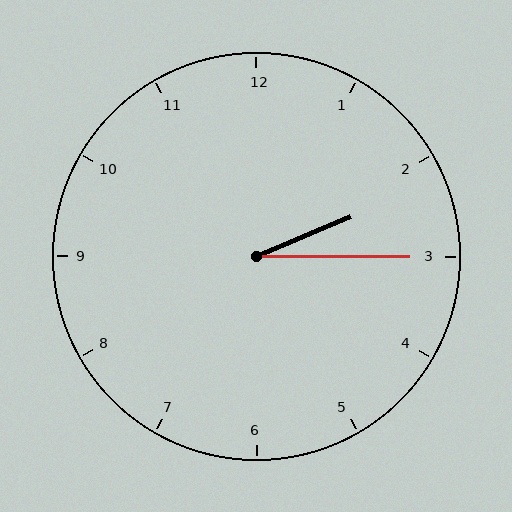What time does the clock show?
2:15.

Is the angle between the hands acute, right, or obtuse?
It is acute.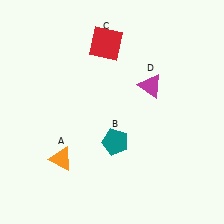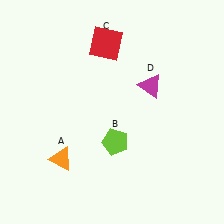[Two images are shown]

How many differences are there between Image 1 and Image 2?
There is 1 difference between the two images.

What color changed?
The pentagon (B) changed from teal in Image 1 to lime in Image 2.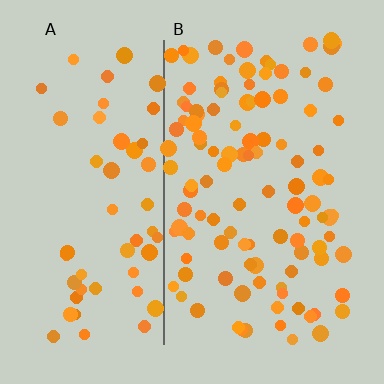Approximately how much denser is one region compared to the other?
Approximately 2.0× — region B over region A.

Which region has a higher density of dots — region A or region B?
B (the right).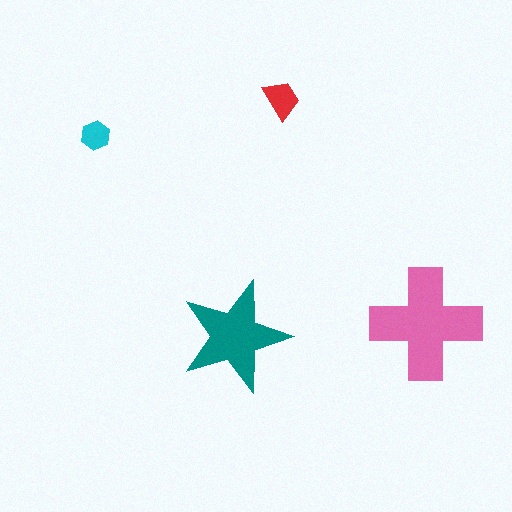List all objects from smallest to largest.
The cyan hexagon, the red trapezoid, the teal star, the pink cross.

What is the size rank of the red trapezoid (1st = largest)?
3rd.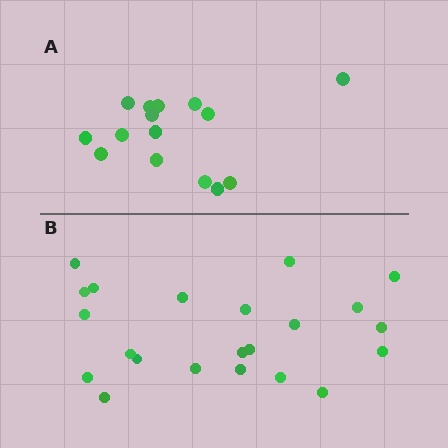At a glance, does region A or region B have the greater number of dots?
Region B (the bottom region) has more dots.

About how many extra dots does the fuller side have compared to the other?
Region B has roughly 8 or so more dots than region A.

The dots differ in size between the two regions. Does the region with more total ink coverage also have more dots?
No. Region A has more total ink coverage because its dots are larger, but region B actually contains more individual dots. Total area can be misleading — the number of items is what matters here.